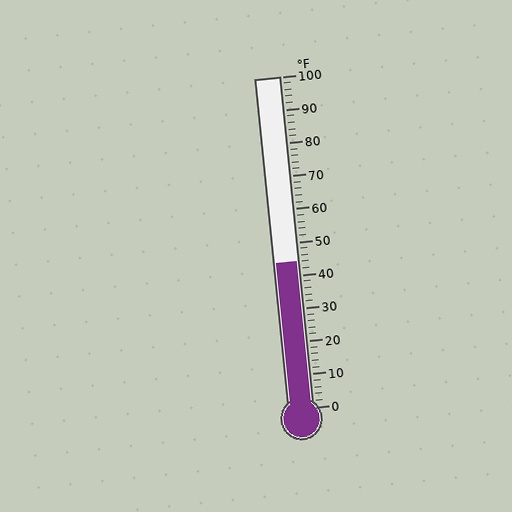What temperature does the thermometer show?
The thermometer shows approximately 44°F.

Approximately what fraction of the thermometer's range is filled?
The thermometer is filled to approximately 45% of its range.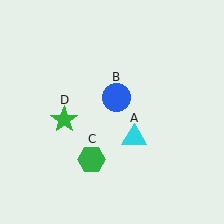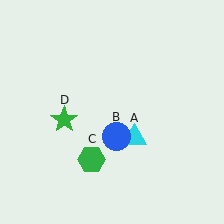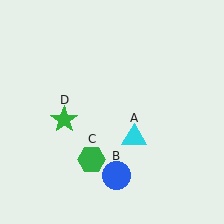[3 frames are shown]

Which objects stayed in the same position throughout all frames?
Cyan triangle (object A) and green hexagon (object C) and green star (object D) remained stationary.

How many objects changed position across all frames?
1 object changed position: blue circle (object B).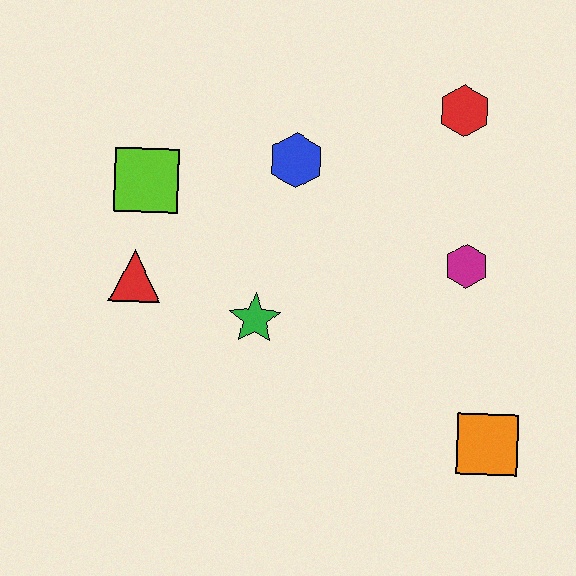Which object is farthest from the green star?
The red hexagon is farthest from the green star.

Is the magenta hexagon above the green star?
Yes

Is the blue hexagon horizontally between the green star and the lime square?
No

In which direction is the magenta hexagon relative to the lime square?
The magenta hexagon is to the right of the lime square.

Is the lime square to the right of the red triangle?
Yes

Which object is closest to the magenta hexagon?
The red hexagon is closest to the magenta hexagon.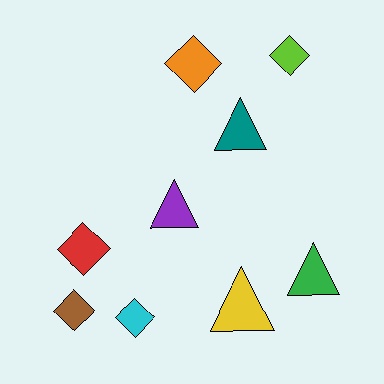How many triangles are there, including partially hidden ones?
There are 4 triangles.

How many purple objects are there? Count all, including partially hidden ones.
There is 1 purple object.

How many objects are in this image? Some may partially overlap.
There are 9 objects.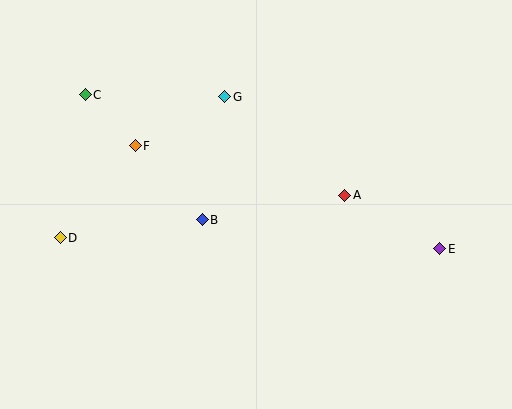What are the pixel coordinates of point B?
Point B is at (202, 220).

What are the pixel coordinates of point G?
Point G is at (225, 97).